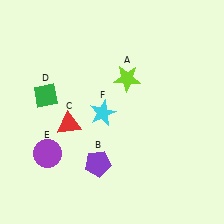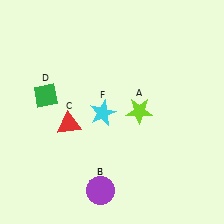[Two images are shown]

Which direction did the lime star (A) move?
The lime star (A) moved down.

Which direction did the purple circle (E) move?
The purple circle (E) moved right.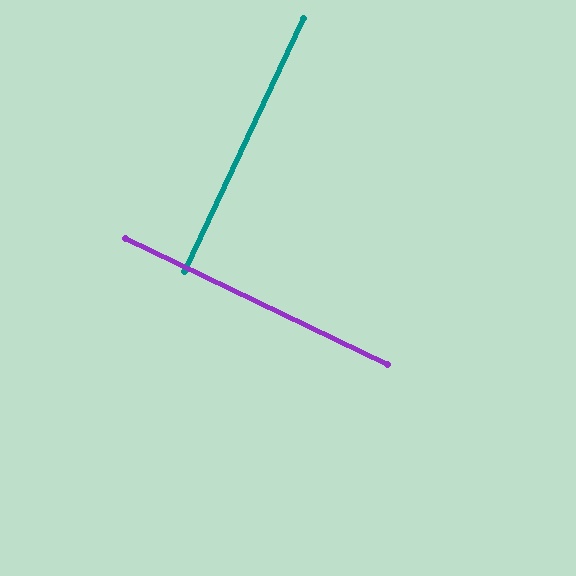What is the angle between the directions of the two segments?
Approximately 89 degrees.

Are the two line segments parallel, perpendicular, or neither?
Perpendicular — they meet at approximately 89°.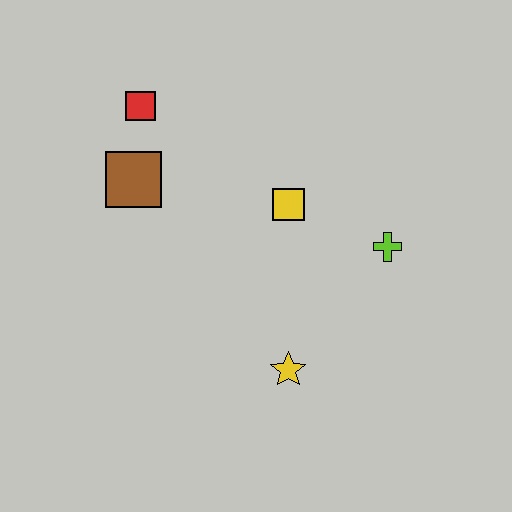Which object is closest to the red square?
The brown square is closest to the red square.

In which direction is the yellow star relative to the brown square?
The yellow star is below the brown square.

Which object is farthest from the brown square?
The lime cross is farthest from the brown square.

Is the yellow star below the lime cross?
Yes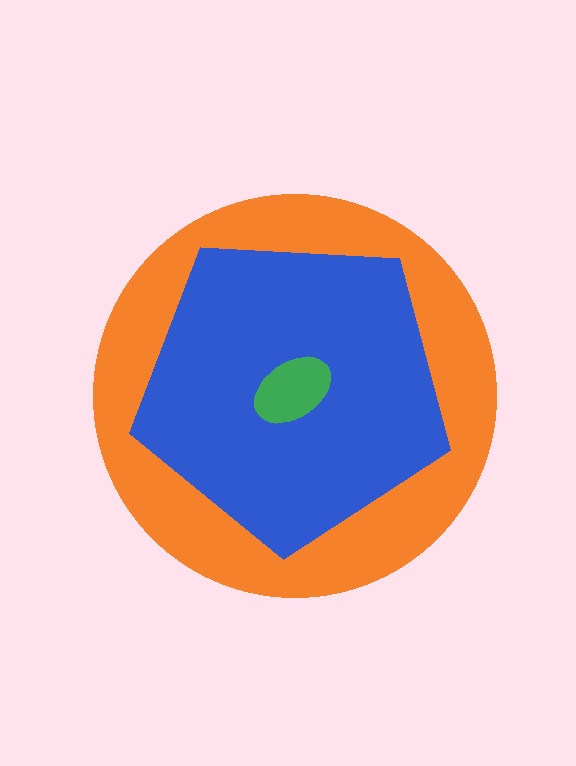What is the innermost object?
The green ellipse.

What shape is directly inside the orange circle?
The blue pentagon.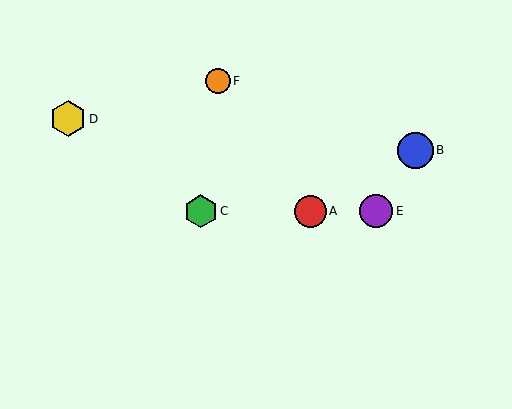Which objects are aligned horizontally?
Objects A, C, E are aligned horizontally.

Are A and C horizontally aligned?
Yes, both are at y≈211.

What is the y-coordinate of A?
Object A is at y≈211.